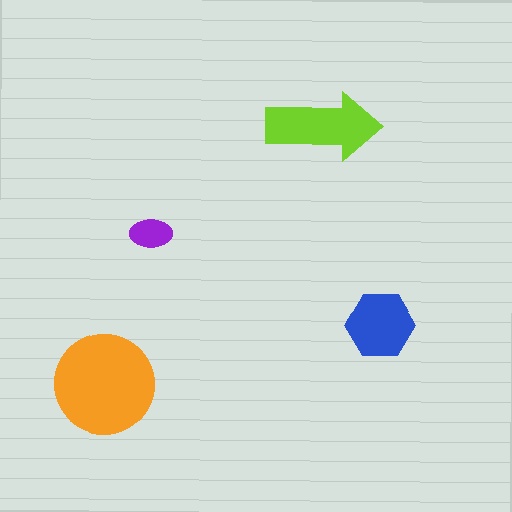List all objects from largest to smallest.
The orange circle, the lime arrow, the blue hexagon, the purple ellipse.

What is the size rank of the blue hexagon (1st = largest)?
3rd.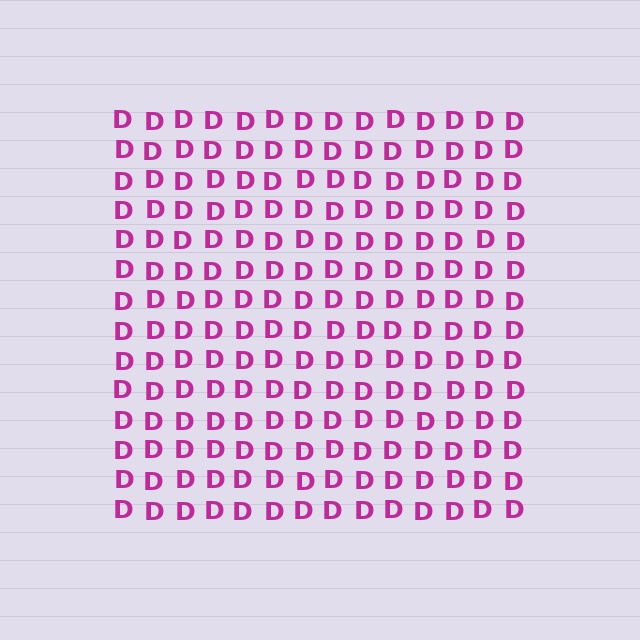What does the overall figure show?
The overall figure shows a square.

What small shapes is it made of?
It is made of small letter D's.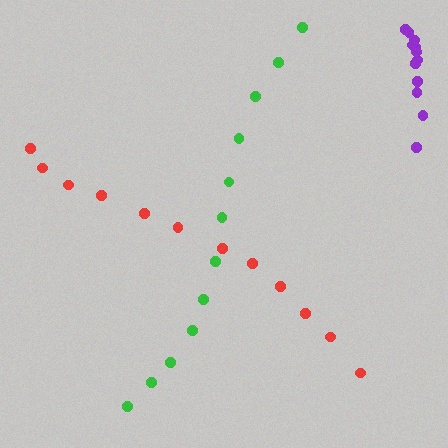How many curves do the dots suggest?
There are 3 distinct paths.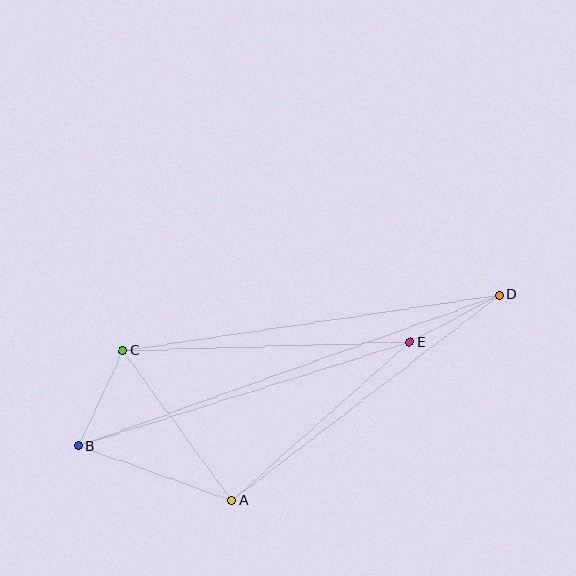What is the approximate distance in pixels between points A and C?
The distance between A and C is approximately 185 pixels.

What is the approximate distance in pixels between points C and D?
The distance between C and D is approximately 380 pixels.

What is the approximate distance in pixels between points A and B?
The distance between A and B is approximately 163 pixels.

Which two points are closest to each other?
Points D and E are closest to each other.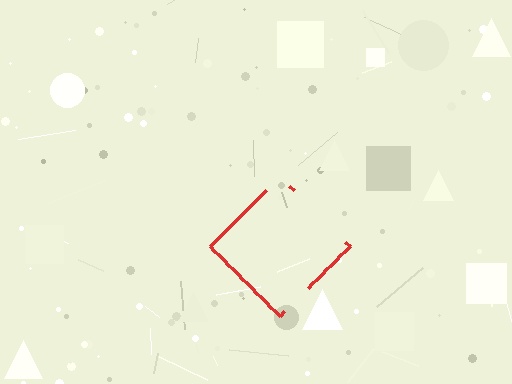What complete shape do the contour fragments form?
The contour fragments form a diamond.